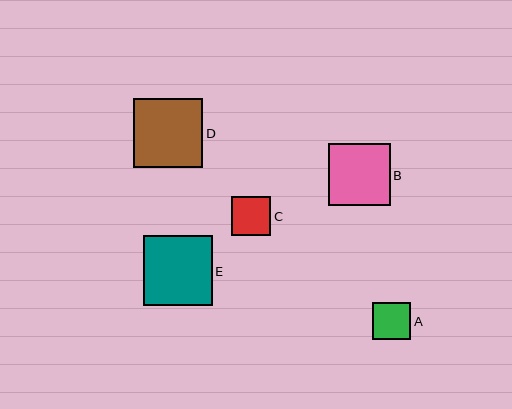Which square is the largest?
Square E is the largest with a size of approximately 69 pixels.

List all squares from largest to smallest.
From largest to smallest: E, D, B, C, A.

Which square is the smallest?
Square A is the smallest with a size of approximately 38 pixels.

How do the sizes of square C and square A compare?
Square C and square A are approximately the same size.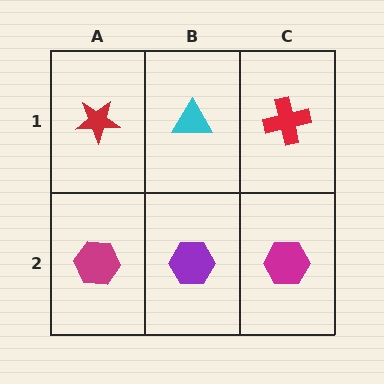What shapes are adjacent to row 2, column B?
A cyan triangle (row 1, column B), a magenta hexagon (row 2, column A), a magenta hexagon (row 2, column C).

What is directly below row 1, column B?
A purple hexagon.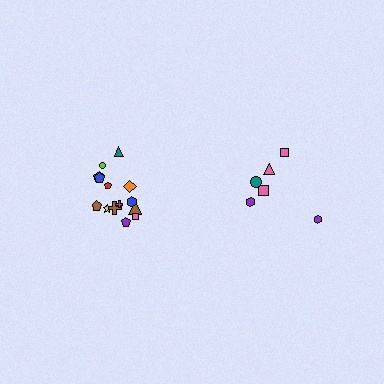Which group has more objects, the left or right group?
The left group.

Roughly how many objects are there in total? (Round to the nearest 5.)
Roughly 20 objects in total.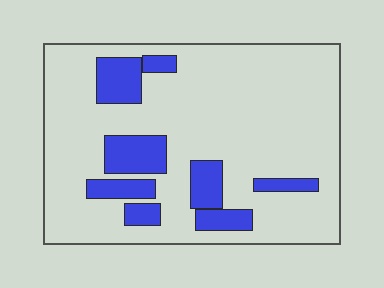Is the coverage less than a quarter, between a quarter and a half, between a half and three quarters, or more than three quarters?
Less than a quarter.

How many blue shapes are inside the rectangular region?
8.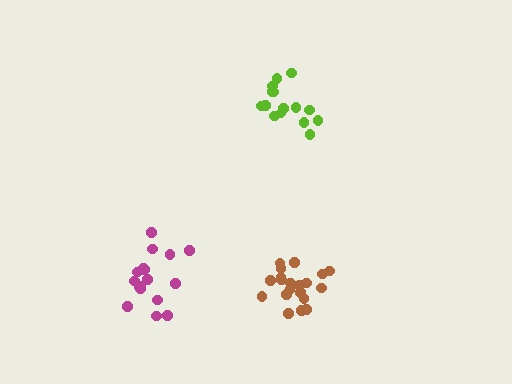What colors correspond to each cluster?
The clusters are colored: brown, lime, magenta.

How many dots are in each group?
Group 1: 20 dots, Group 2: 15 dots, Group 3: 17 dots (52 total).